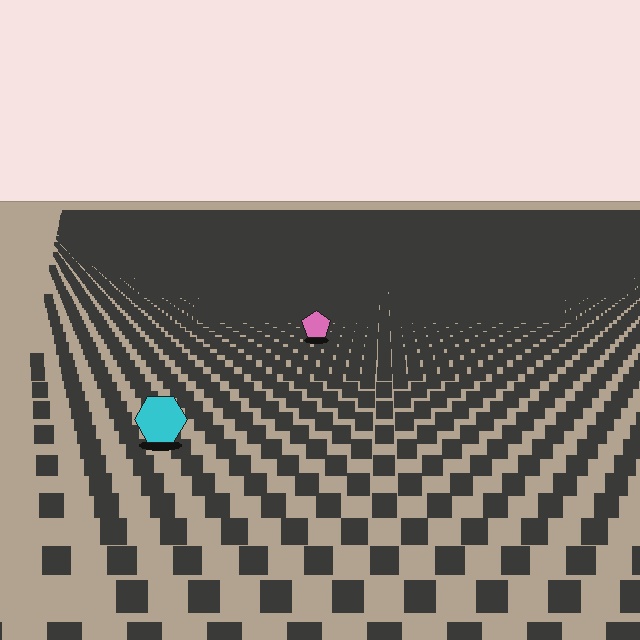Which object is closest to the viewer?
The cyan hexagon is closest. The texture marks near it are larger and more spread out.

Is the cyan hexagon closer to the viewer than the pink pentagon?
Yes. The cyan hexagon is closer — you can tell from the texture gradient: the ground texture is coarser near it.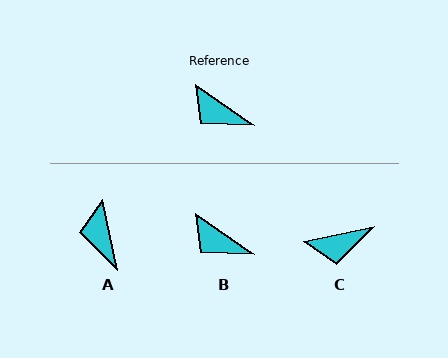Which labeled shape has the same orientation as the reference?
B.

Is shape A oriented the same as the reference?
No, it is off by about 42 degrees.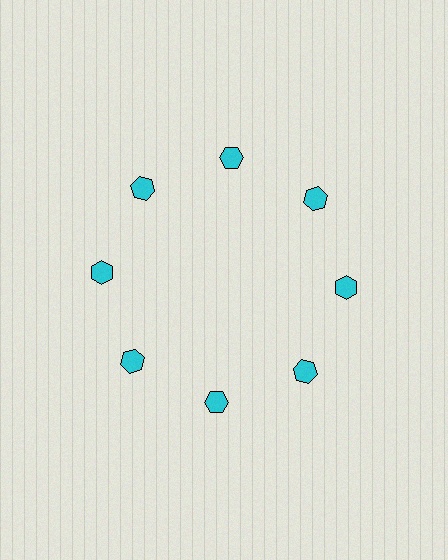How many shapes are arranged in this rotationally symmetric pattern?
There are 8 shapes, arranged in 8 groups of 1.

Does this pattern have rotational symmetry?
Yes, this pattern has 8-fold rotational symmetry. It looks the same after rotating 45 degrees around the center.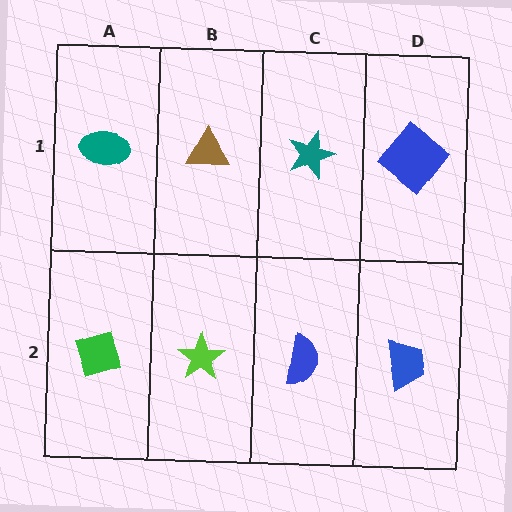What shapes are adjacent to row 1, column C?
A blue semicircle (row 2, column C), a brown triangle (row 1, column B), a blue diamond (row 1, column D).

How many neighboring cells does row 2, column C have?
3.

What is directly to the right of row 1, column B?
A teal star.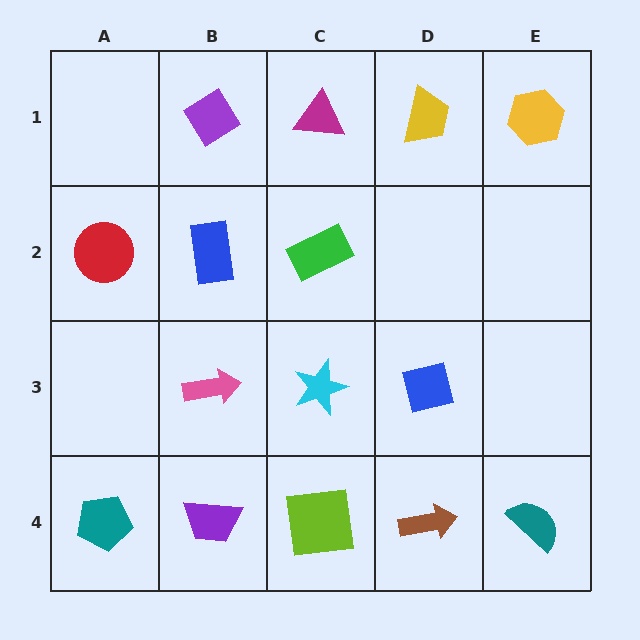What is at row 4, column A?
A teal pentagon.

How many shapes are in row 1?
4 shapes.